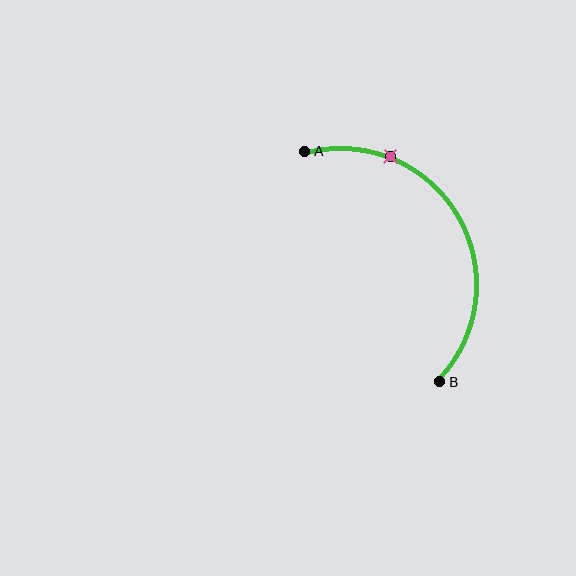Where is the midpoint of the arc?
The arc midpoint is the point on the curve farthest from the straight line joining A and B. It sits to the right of that line.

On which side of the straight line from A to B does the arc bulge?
The arc bulges to the right of the straight line connecting A and B.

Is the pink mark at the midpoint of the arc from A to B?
No. The pink mark lies on the arc but is closer to endpoint A. The arc midpoint would be at the point on the curve equidistant along the arc from both A and B.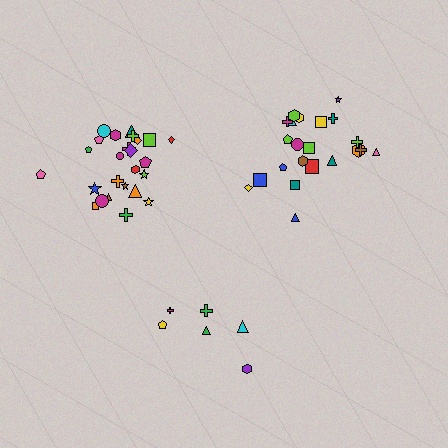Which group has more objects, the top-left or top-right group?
The top-left group.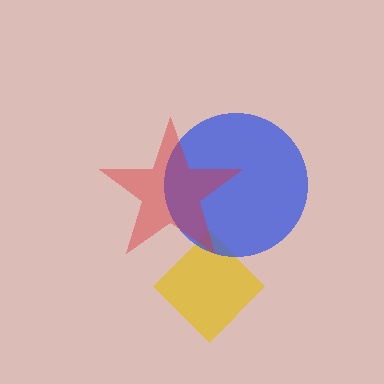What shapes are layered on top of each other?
The layered shapes are: a yellow diamond, a blue circle, a red star.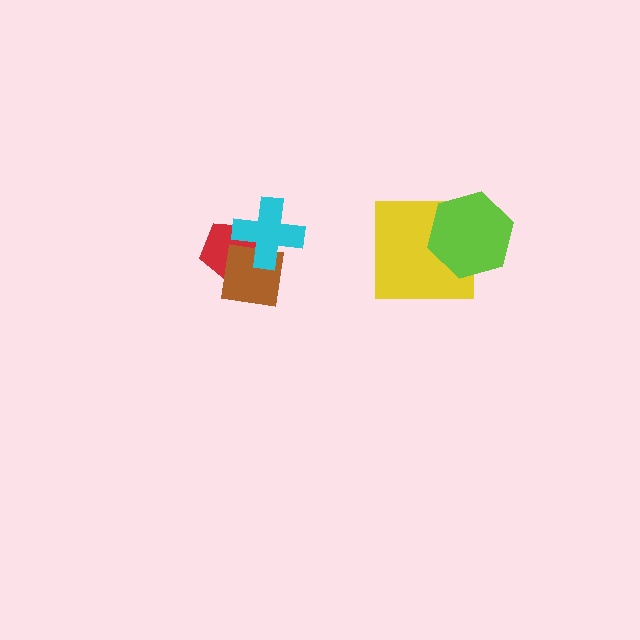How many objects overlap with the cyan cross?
2 objects overlap with the cyan cross.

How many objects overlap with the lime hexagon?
1 object overlaps with the lime hexagon.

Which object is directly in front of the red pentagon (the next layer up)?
The brown square is directly in front of the red pentagon.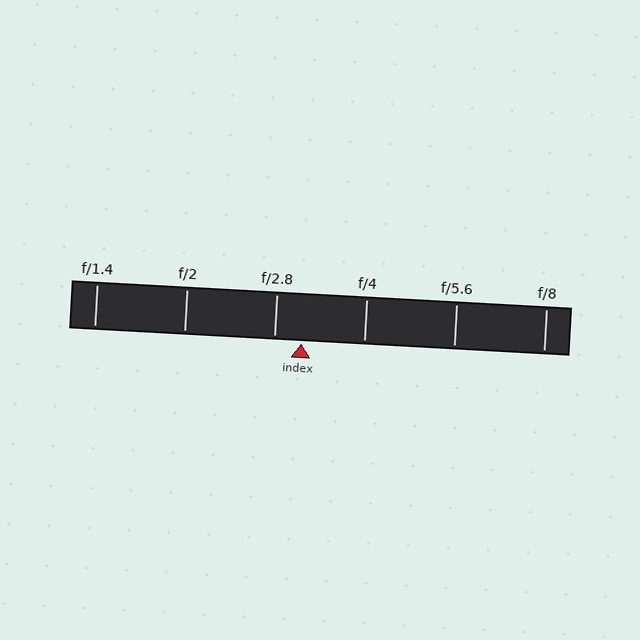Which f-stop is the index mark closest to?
The index mark is closest to f/2.8.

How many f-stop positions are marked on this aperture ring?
There are 6 f-stop positions marked.